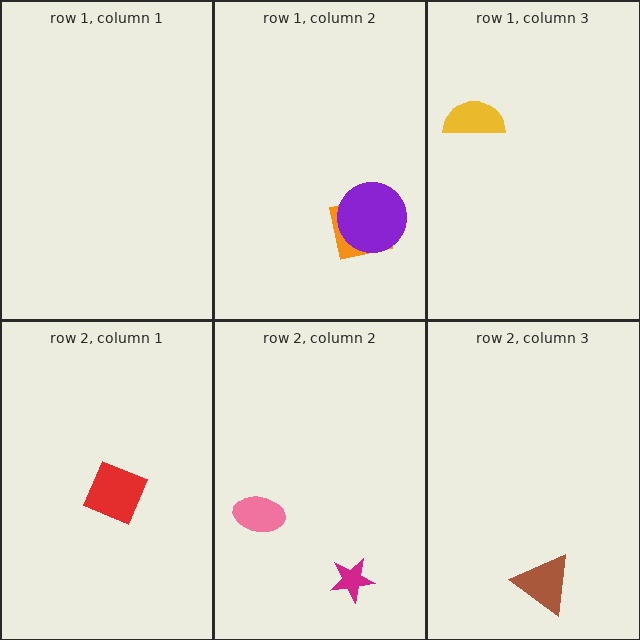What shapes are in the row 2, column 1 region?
The red square.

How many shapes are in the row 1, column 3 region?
1.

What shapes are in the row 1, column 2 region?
The orange square, the purple circle.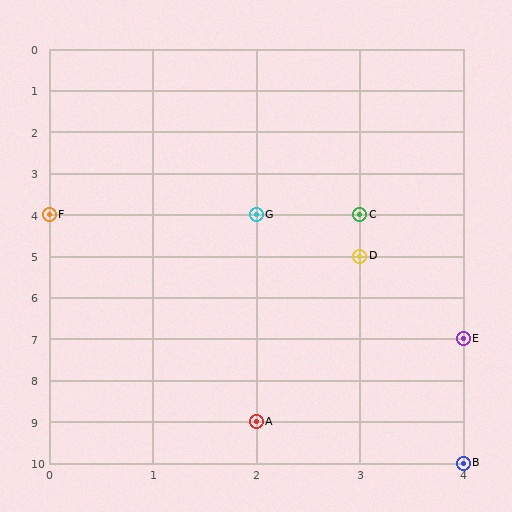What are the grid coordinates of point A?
Point A is at grid coordinates (2, 9).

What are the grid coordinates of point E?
Point E is at grid coordinates (4, 7).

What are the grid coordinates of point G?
Point G is at grid coordinates (2, 4).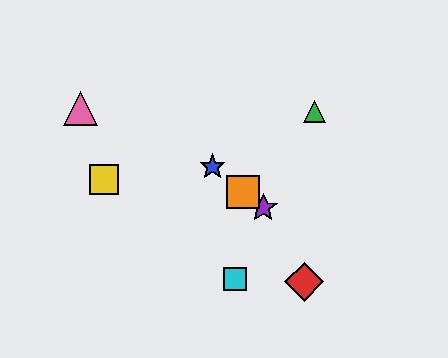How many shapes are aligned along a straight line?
3 shapes (the blue star, the purple star, the orange square) are aligned along a straight line.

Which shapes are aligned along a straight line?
The blue star, the purple star, the orange square are aligned along a straight line.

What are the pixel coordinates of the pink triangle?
The pink triangle is at (80, 109).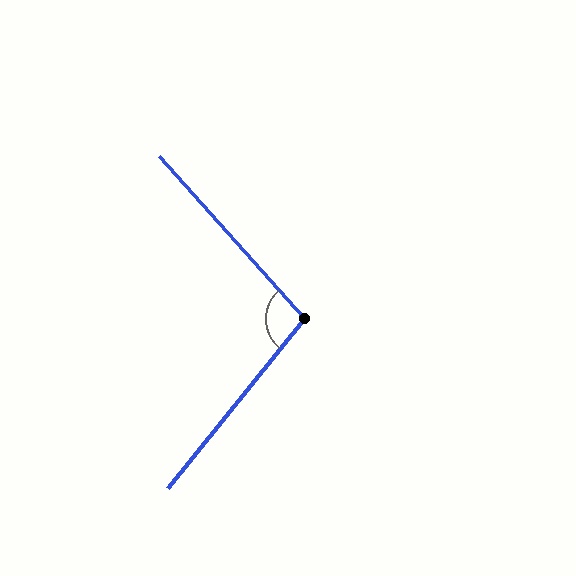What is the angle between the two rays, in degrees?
Approximately 99 degrees.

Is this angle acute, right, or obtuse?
It is obtuse.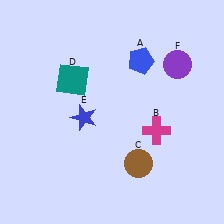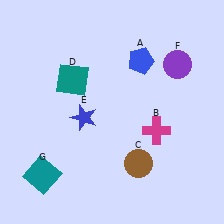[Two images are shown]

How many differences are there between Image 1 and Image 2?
There is 1 difference between the two images.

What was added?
A teal square (G) was added in Image 2.